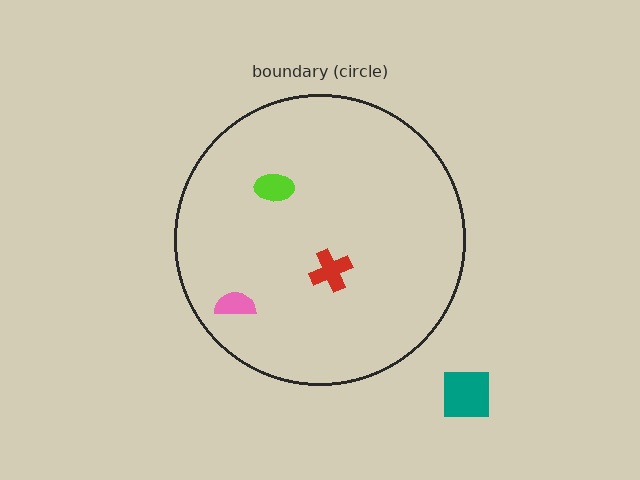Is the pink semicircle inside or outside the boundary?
Inside.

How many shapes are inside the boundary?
3 inside, 1 outside.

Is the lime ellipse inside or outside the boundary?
Inside.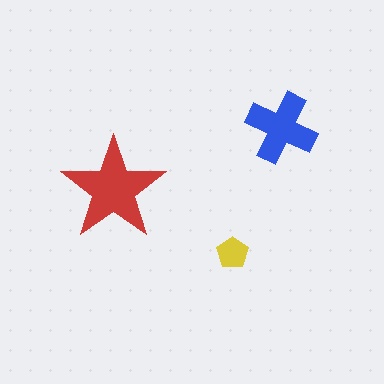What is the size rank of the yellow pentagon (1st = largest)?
3rd.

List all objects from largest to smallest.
The red star, the blue cross, the yellow pentagon.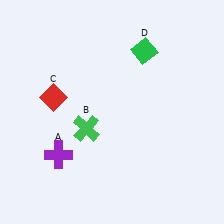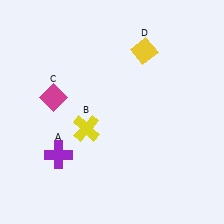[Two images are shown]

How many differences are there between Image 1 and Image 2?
There are 3 differences between the two images.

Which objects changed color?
B changed from green to yellow. C changed from red to magenta. D changed from green to yellow.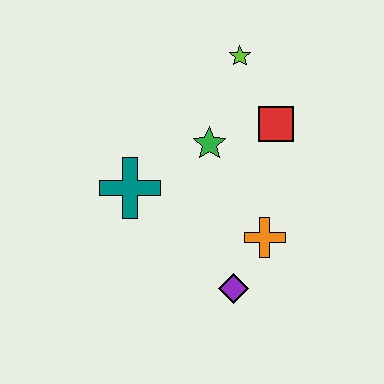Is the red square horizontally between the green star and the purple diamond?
No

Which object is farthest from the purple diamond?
The lime star is farthest from the purple diamond.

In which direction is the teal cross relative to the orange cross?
The teal cross is to the left of the orange cross.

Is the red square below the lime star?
Yes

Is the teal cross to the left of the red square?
Yes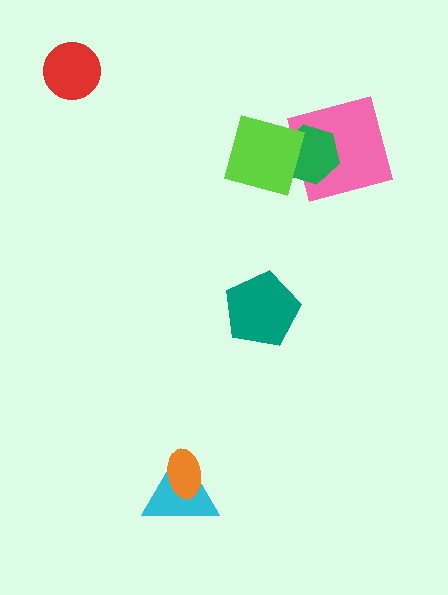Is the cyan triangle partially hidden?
Yes, it is partially covered by another shape.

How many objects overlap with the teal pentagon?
0 objects overlap with the teal pentagon.